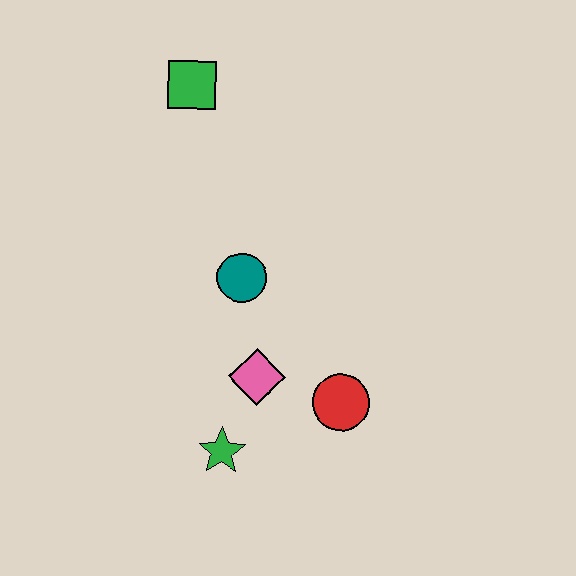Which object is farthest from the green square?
The green star is farthest from the green square.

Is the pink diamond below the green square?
Yes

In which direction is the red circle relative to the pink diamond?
The red circle is to the right of the pink diamond.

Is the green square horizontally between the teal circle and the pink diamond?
No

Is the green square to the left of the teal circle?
Yes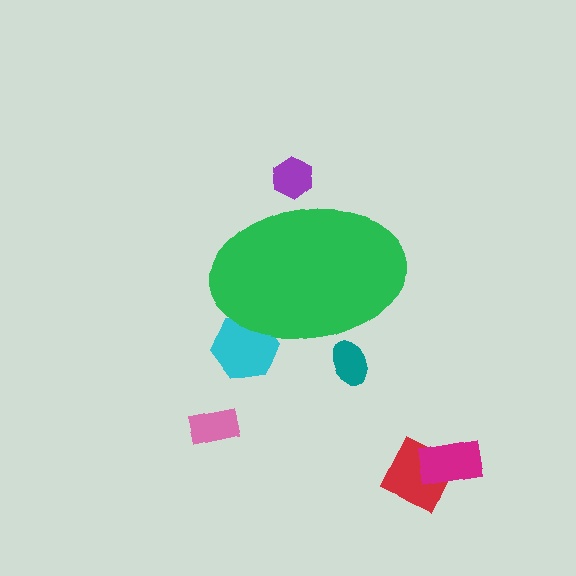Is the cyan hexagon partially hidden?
Yes, the cyan hexagon is partially hidden behind the green ellipse.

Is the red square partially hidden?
No, the red square is fully visible.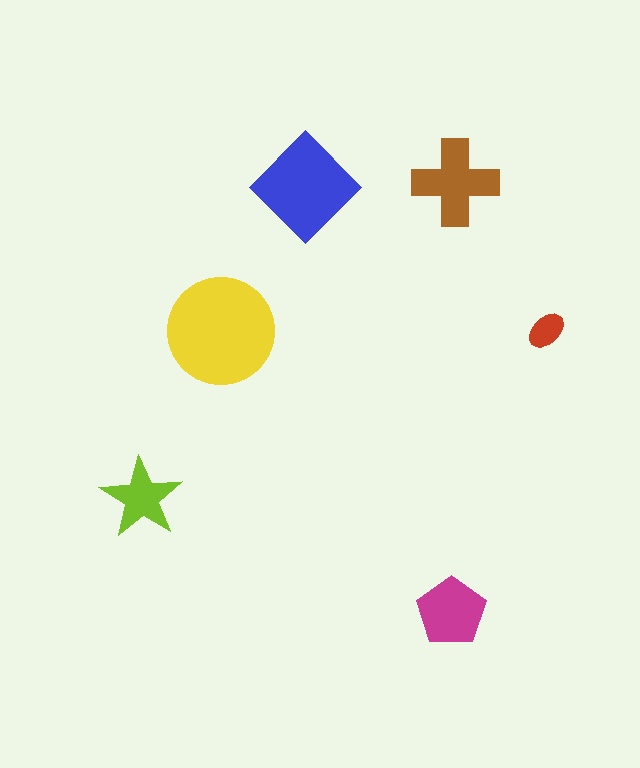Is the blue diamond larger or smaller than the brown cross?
Larger.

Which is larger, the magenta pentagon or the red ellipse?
The magenta pentagon.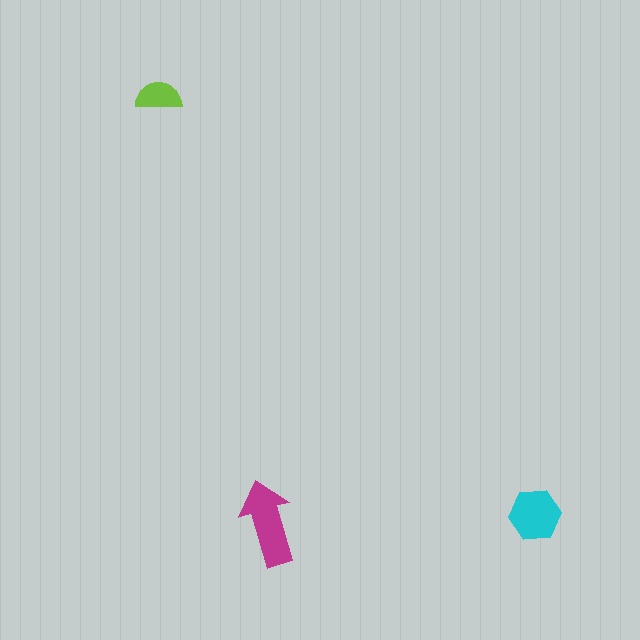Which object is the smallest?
The lime semicircle.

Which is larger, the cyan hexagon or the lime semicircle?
The cyan hexagon.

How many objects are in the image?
There are 3 objects in the image.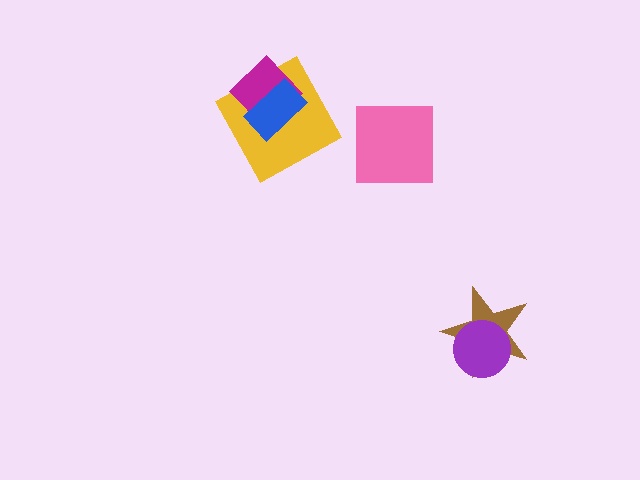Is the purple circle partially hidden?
No, no other shape covers it.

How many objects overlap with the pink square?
0 objects overlap with the pink square.